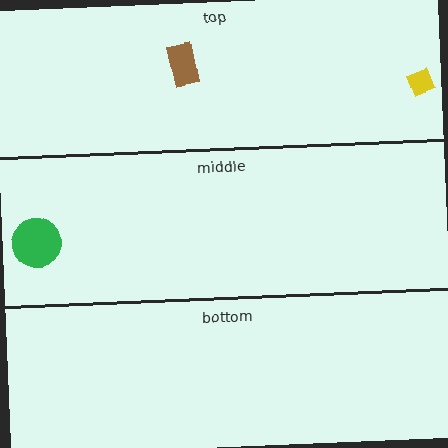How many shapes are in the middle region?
1.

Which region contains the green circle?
The middle region.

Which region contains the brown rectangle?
The top region.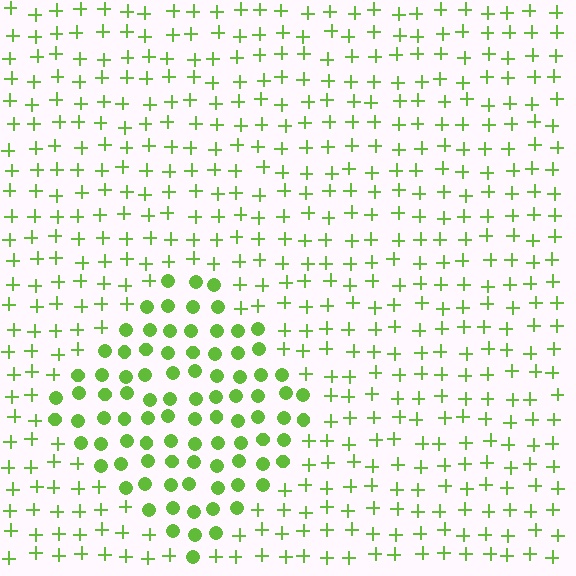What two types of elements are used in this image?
The image uses circles inside the diamond region and plus signs outside it.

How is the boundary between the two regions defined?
The boundary is defined by a change in element shape: circles inside vs. plus signs outside. All elements share the same color and spacing.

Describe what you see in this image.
The image is filled with small lime elements arranged in a uniform grid. A diamond-shaped region contains circles, while the surrounding area contains plus signs. The boundary is defined purely by the change in element shape.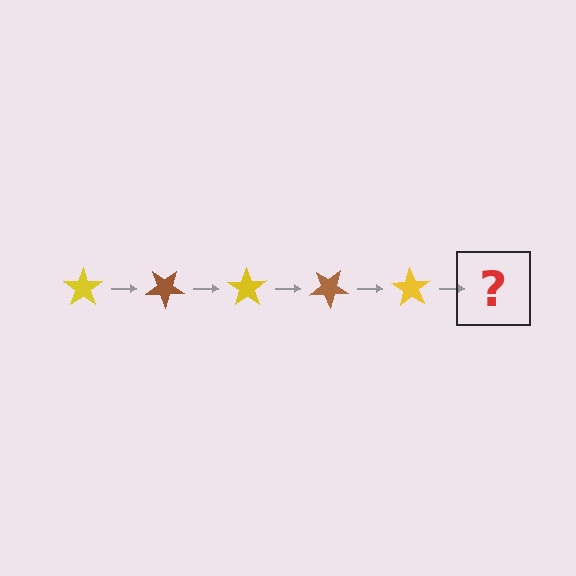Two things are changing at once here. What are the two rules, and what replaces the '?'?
The two rules are that it rotates 35 degrees each step and the color cycles through yellow and brown. The '?' should be a brown star, rotated 175 degrees from the start.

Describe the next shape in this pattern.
It should be a brown star, rotated 175 degrees from the start.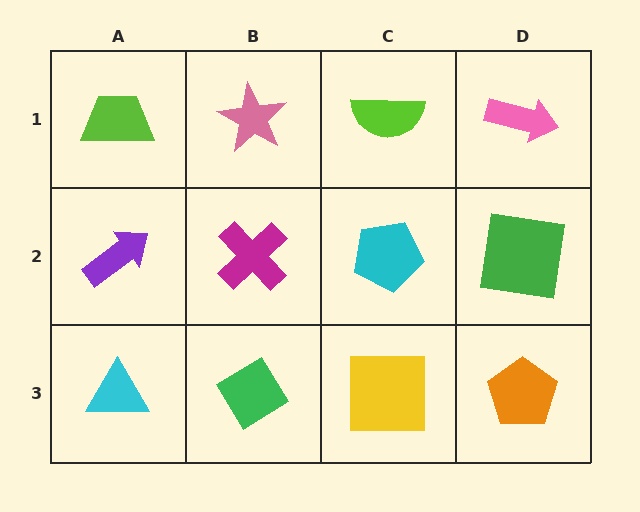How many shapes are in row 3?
4 shapes.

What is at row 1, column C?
A lime semicircle.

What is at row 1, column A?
A lime trapezoid.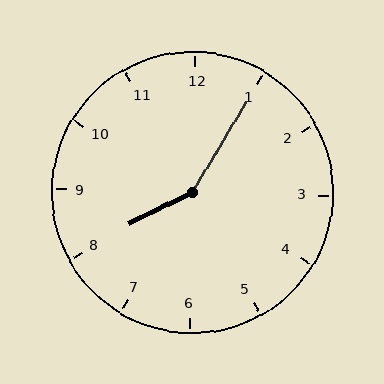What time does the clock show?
8:05.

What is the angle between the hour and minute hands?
Approximately 148 degrees.